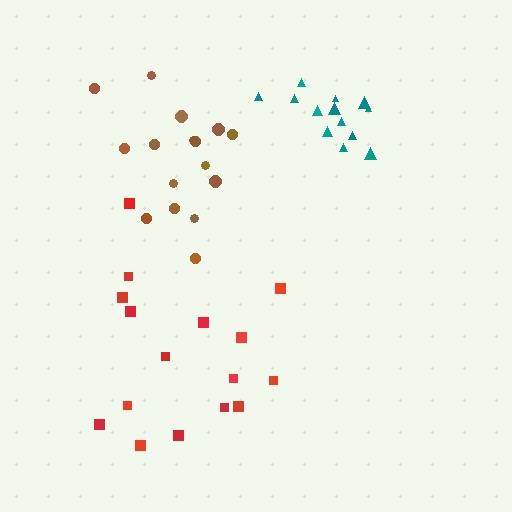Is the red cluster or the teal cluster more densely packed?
Teal.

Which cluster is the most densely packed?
Teal.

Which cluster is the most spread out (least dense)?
Red.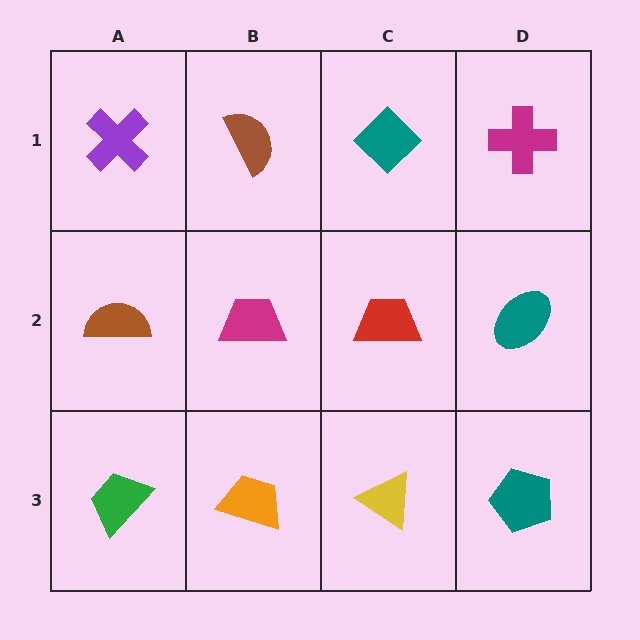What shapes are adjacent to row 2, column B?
A brown semicircle (row 1, column B), an orange trapezoid (row 3, column B), a brown semicircle (row 2, column A), a red trapezoid (row 2, column C).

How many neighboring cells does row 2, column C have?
4.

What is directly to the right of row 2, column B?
A red trapezoid.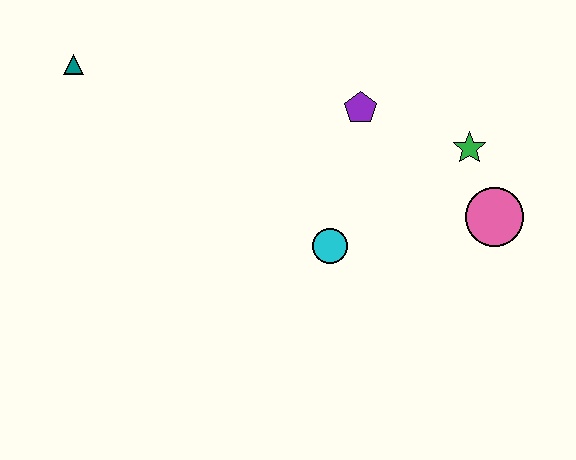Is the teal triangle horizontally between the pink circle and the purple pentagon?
No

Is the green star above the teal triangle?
No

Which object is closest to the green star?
The pink circle is closest to the green star.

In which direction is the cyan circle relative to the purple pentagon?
The cyan circle is below the purple pentagon.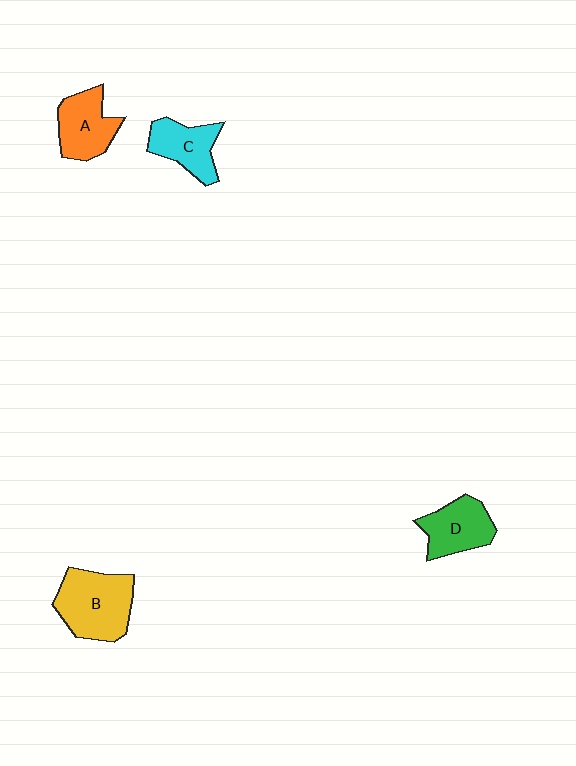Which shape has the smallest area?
Shape C (cyan).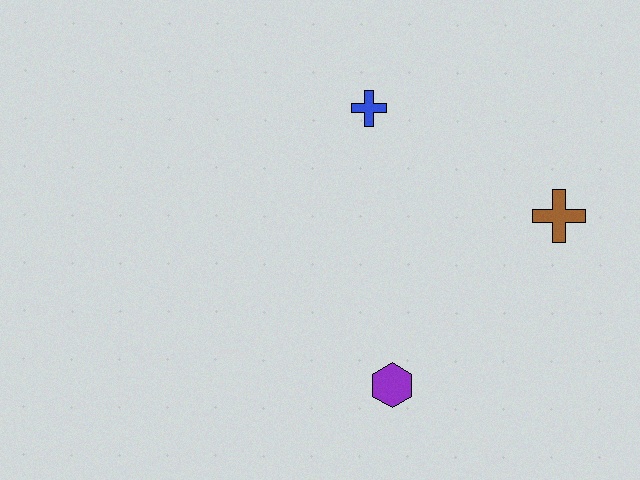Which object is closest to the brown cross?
The blue cross is closest to the brown cross.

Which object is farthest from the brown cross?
The purple hexagon is farthest from the brown cross.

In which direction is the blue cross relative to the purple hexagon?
The blue cross is above the purple hexagon.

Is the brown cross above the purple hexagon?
Yes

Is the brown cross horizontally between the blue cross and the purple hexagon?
No